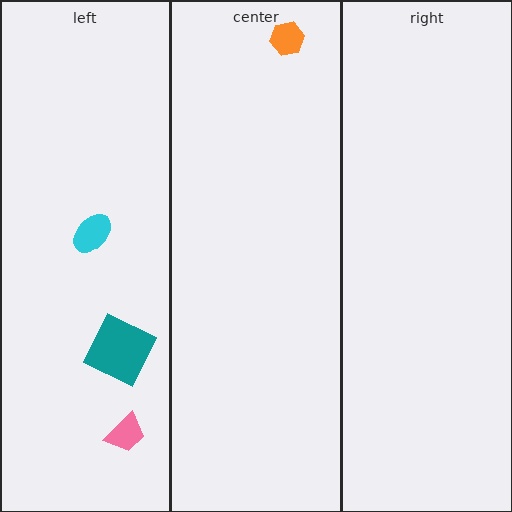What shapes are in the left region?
The cyan ellipse, the teal square, the pink trapezoid.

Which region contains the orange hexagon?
The center region.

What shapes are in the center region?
The orange hexagon.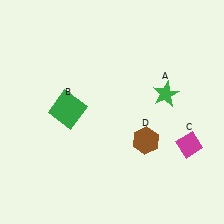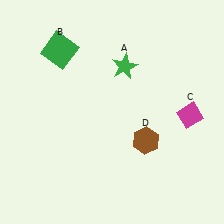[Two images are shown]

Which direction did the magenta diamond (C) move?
The magenta diamond (C) moved up.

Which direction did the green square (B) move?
The green square (B) moved up.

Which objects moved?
The objects that moved are: the green star (A), the green square (B), the magenta diamond (C).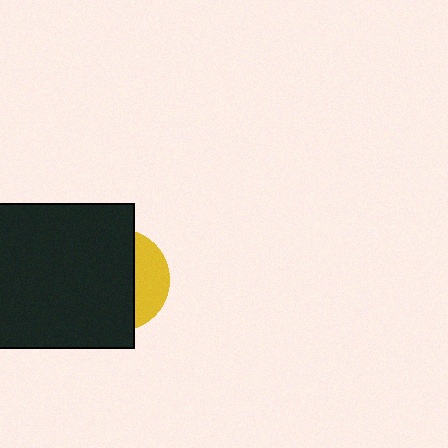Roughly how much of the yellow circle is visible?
A small part of it is visible (roughly 30%).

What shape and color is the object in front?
The object in front is a black square.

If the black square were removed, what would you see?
You would see the complete yellow circle.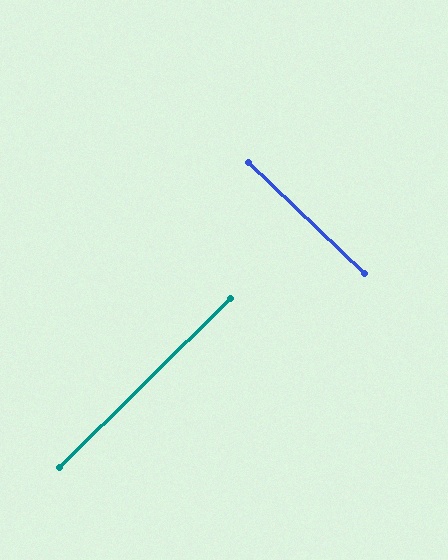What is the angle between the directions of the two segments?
Approximately 88 degrees.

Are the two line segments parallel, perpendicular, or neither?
Perpendicular — they meet at approximately 88°.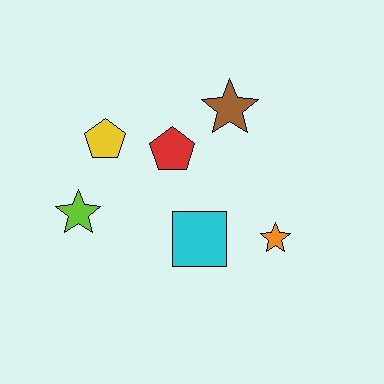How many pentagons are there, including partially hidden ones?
There are 2 pentagons.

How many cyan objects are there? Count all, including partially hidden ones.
There is 1 cyan object.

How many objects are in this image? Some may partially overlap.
There are 6 objects.